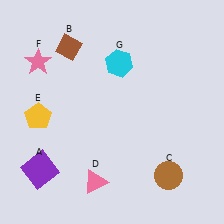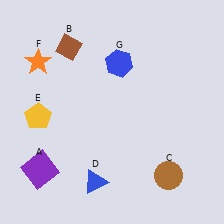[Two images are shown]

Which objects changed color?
D changed from pink to blue. F changed from pink to orange. G changed from cyan to blue.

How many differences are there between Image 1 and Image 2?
There are 3 differences between the two images.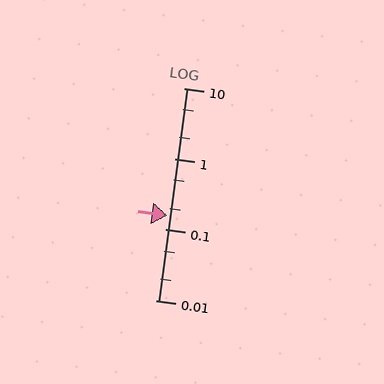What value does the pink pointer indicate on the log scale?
The pointer indicates approximately 0.16.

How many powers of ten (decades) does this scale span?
The scale spans 3 decades, from 0.01 to 10.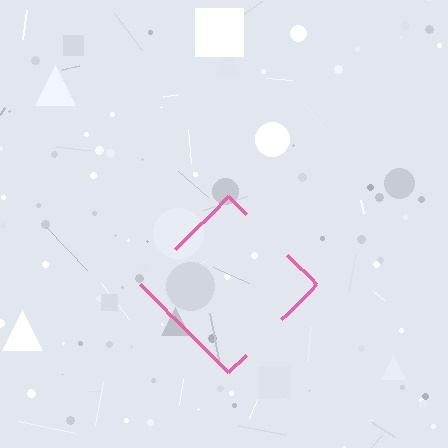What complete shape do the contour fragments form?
The contour fragments form a diamond.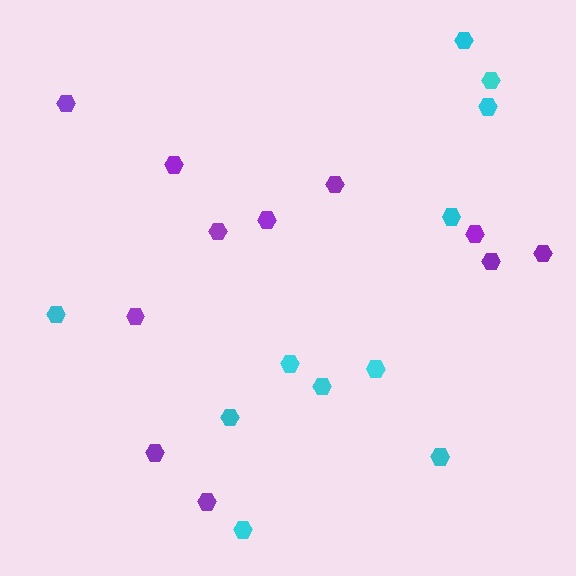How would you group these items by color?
There are 2 groups: one group of purple hexagons (11) and one group of cyan hexagons (11).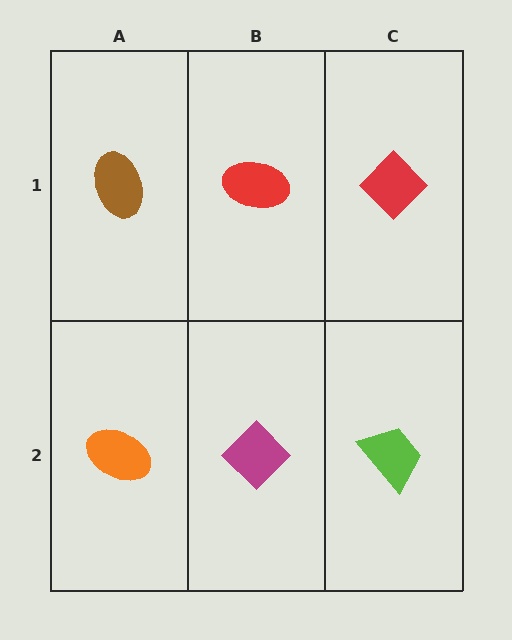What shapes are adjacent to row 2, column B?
A red ellipse (row 1, column B), an orange ellipse (row 2, column A), a lime trapezoid (row 2, column C).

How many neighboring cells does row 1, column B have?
3.